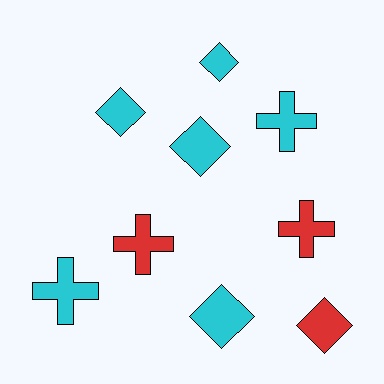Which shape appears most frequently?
Diamond, with 5 objects.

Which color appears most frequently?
Cyan, with 6 objects.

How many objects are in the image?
There are 9 objects.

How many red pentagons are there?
There are no red pentagons.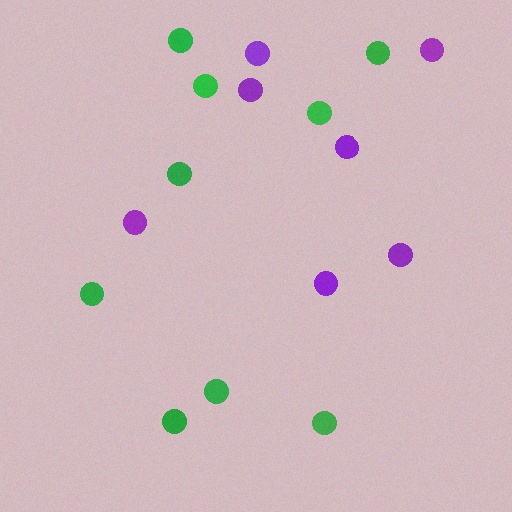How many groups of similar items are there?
There are 2 groups: one group of green circles (9) and one group of purple circles (7).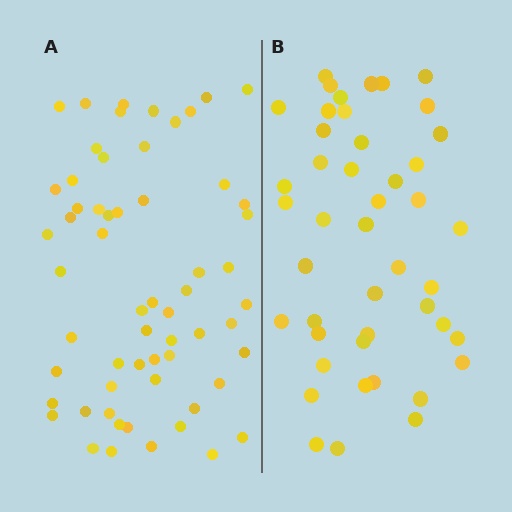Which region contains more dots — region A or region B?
Region A (the left region) has more dots.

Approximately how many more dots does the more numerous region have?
Region A has approximately 15 more dots than region B.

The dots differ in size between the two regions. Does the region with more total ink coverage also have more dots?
No. Region B has more total ink coverage because its dots are larger, but region A actually contains more individual dots. Total area can be misleading — the number of items is what matters here.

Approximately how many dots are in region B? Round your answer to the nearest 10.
About 40 dots. (The exact count is 45, which rounds to 40.)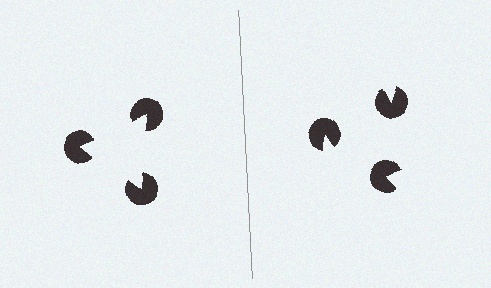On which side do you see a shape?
An illusory triangle appears on the left side. On the right side the wedge cuts are rotated, so no coherent shape forms.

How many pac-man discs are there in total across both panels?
6 — 3 on each side.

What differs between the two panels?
The pac-man discs are positioned identically on both sides; only the wedge orientations differ. On the left they align to a triangle; on the right they are misaligned.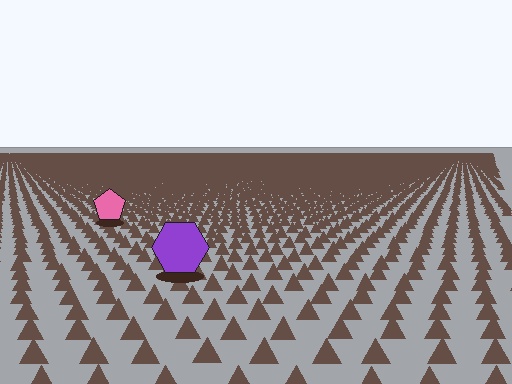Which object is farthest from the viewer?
The pink pentagon is farthest from the viewer. It appears smaller and the ground texture around it is denser.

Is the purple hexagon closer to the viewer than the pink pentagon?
Yes. The purple hexagon is closer — you can tell from the texture gradient: the ground texture is coarser near it.